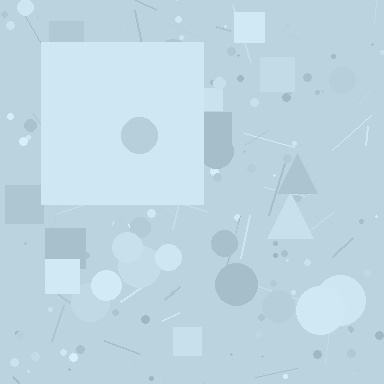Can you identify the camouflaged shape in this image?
The camouflaged shape is a square.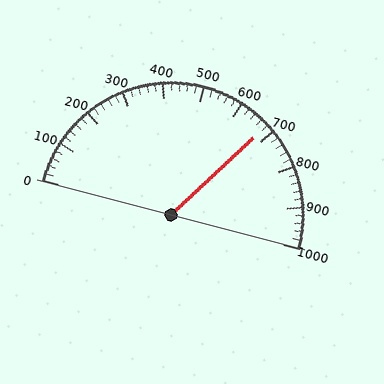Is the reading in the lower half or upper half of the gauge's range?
The reading is in the upper half of the range (0 to 1000).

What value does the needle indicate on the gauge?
The needle indicates approximately 680.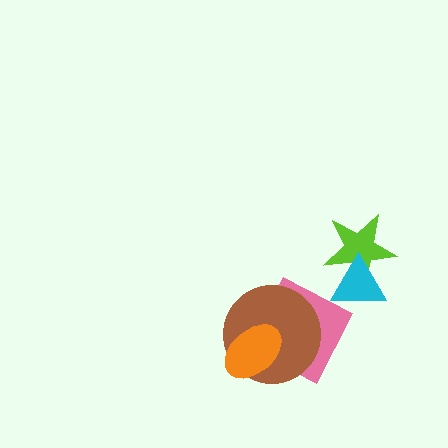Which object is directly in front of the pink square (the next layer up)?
The brown circle is directly in front of the pink square.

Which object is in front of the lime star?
The cyan triangle is in front of the lime star.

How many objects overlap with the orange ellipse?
2 objects overlap with the orange ellipse.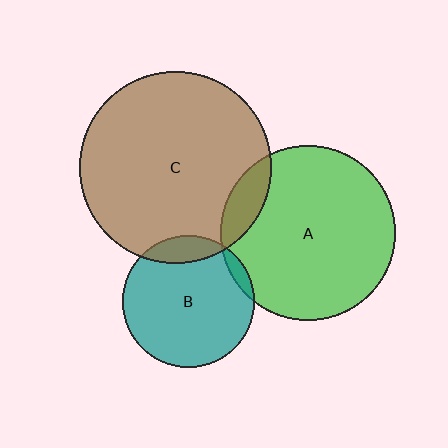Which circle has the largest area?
Circle C (brown).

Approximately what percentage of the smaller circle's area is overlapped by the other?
Approximately 5%.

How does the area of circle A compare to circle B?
Approximately 1.8 times.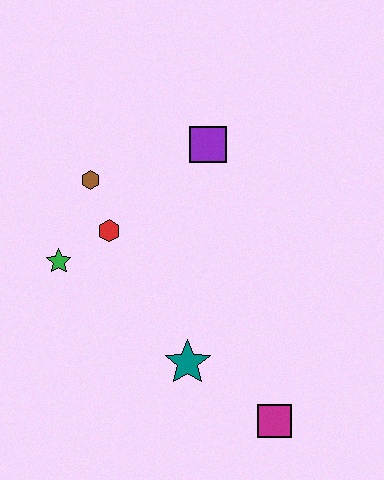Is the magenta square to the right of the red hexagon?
Yes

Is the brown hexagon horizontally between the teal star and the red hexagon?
No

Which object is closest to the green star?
The red hexagon is closest to the green star.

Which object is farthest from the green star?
The magenta square is farthest from the green star.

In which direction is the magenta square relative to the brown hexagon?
The magenta square is below the brown hexagon.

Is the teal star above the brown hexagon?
No